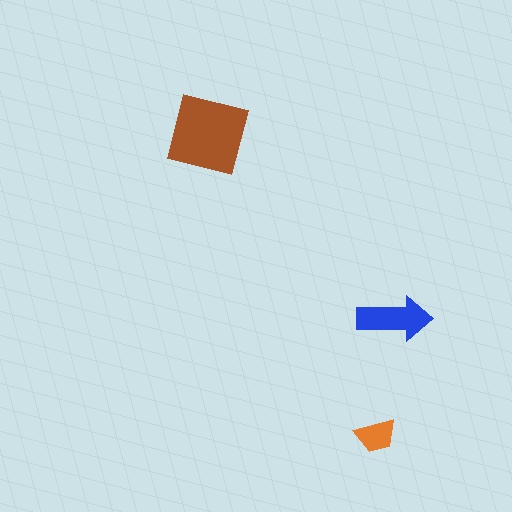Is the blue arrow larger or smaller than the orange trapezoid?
Larger.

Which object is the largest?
The brown square.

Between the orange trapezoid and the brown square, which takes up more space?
The brown square.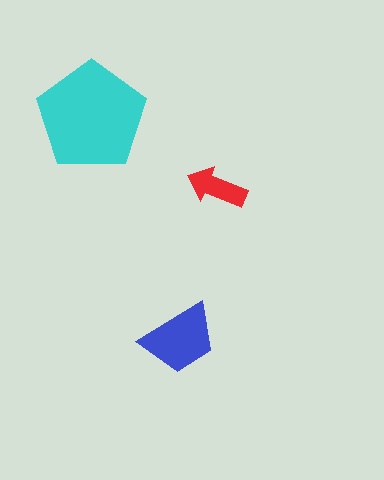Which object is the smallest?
The red arrow.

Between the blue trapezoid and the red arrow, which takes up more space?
The blue trapezoid.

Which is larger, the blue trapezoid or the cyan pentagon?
The cyan pentagon.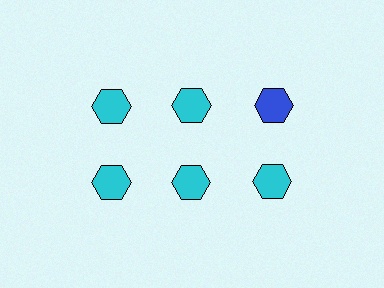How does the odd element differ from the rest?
It has a different color: blue instead of cyan.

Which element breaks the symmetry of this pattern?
The blue hexagon in the top row, center column breaks the symmetry. All other shapes are cyan hexagons.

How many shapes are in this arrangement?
There are 6 shapes arranged in a grid pattern.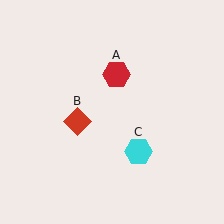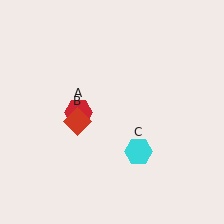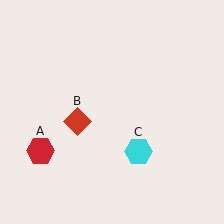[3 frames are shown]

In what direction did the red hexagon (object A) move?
The red hexagon (object A) moved down and to the left.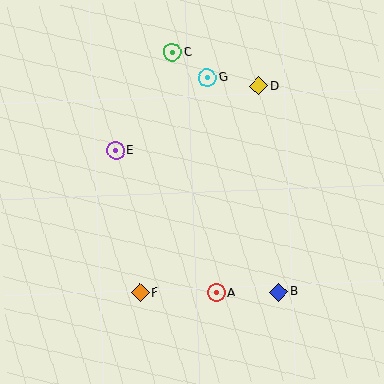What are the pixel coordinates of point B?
Point B is at (279, 292).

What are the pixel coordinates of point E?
Point E is at (116, 150).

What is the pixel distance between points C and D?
The distance between C and D is 93 pixels.